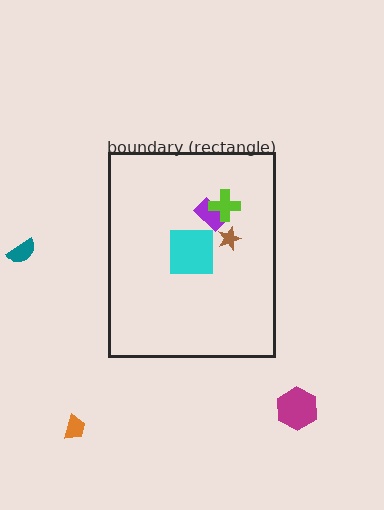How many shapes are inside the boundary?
4 inside, 3 outside.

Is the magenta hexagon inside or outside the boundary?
Outside.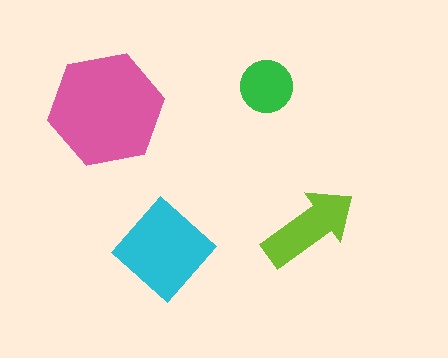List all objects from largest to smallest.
The pink hexagon, the cyan diamond, the lime arrow, the green circle.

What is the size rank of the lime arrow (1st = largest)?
3rd.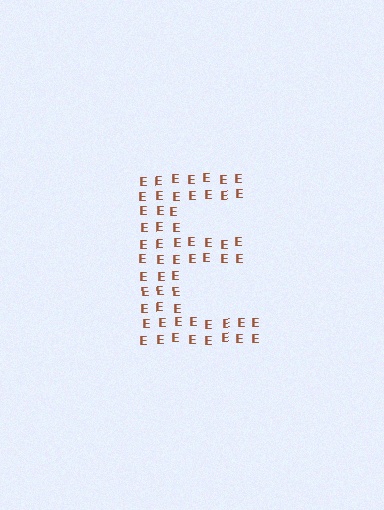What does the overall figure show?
The overall figure shows the letter E.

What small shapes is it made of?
It is made of small letter E's.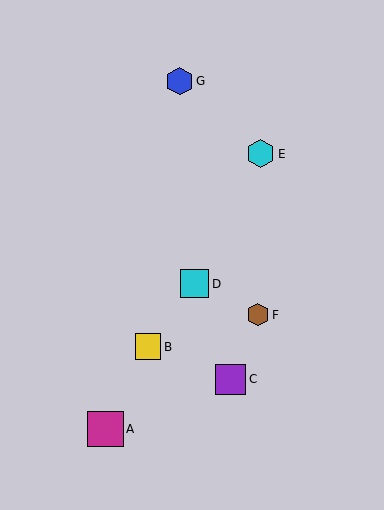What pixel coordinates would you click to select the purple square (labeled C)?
Click at (230, 379) to select the purple square C.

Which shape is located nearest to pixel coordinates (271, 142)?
The cyan hexagon (labeled E) at (261, 154) is nearest to that location.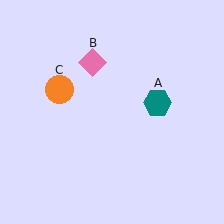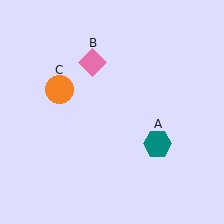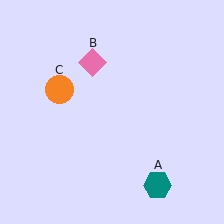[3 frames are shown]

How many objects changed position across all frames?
1 object changed position: teal hexagon (object A).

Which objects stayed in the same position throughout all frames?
Pink diamond (object B) and orange circle (object C) remained stationary.